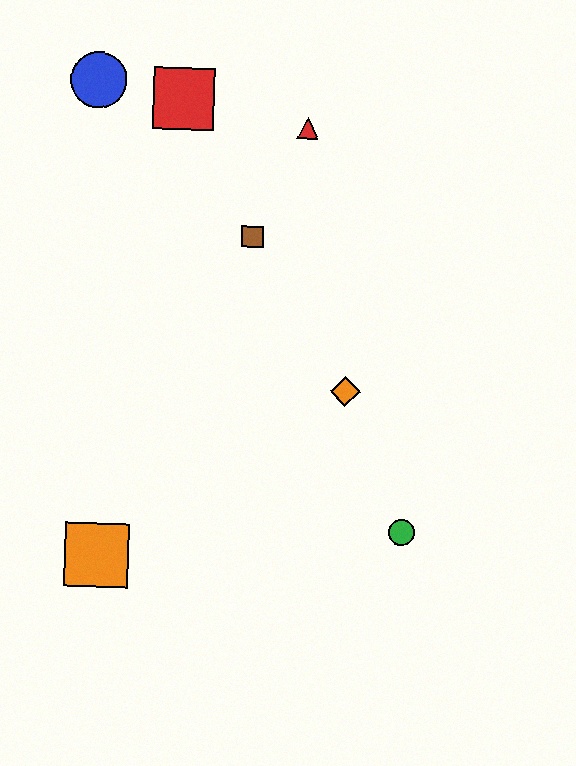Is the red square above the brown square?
Yes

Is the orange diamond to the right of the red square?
Yes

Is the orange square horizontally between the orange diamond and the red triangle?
No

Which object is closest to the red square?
The blue circle is closest to the red square.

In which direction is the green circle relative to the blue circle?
The green circle is below the blue circle.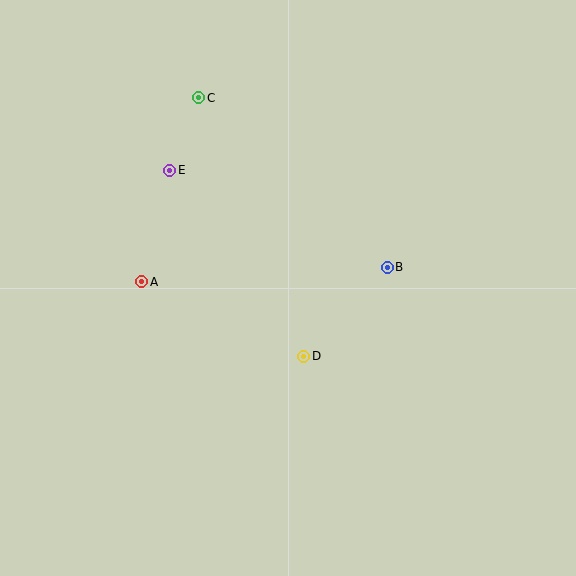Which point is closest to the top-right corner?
Point B is closest to the top-right corner.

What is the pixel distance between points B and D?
The distance between B and D is 122 pixels.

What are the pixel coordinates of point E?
Point E is at (170, 170).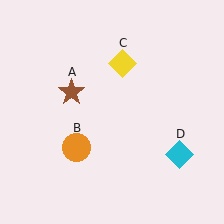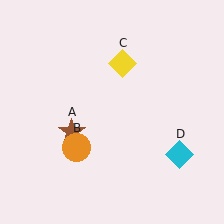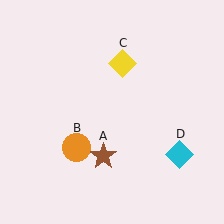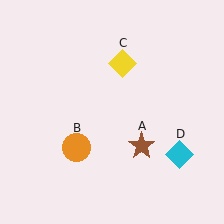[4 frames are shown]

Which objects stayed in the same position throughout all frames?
Orange circle (object B) and yellow diamond (object C) and cyan diamond (object D) remained stationary.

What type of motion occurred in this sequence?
The brown star (object A) rotated counterclockwise around the center of the scene.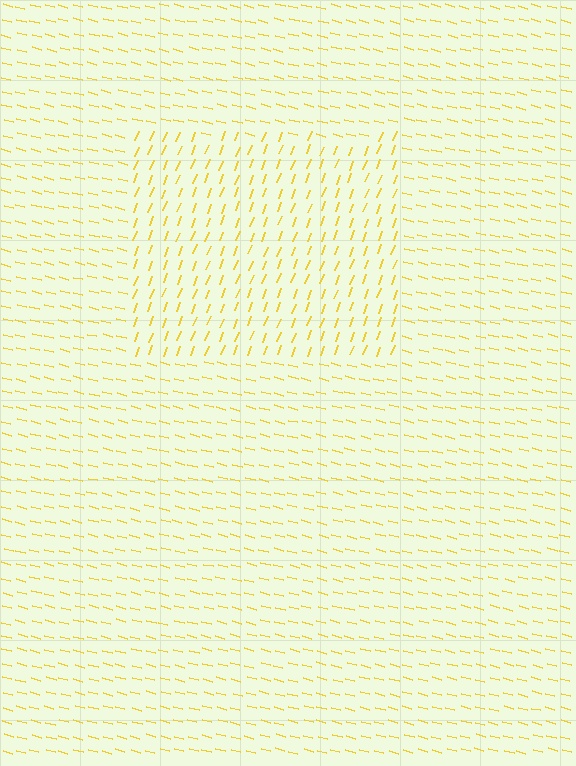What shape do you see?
I see a rectangle.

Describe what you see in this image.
The image is filled with small yellow line segments. A rectangle region in the image has lines oriented differently from the surrounding lines, creating a visible texture boundary.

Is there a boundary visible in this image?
Yes, there is a texture boundary formed by a change in line orientation.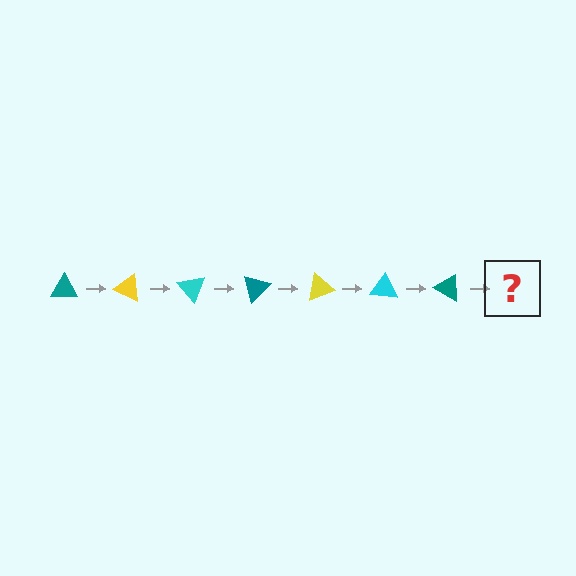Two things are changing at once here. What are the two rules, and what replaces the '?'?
The two rules are that it rotates 25 degrees each step and the color cycles through teal, yellow, and cyan. The '?' should be a yellow triangle, rotated 175 degrees from the start.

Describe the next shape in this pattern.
It should be a yellow triangle, rotated 175 degrees from the start.